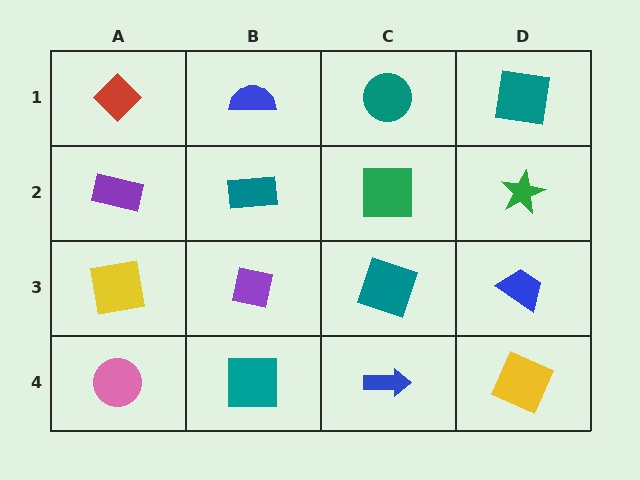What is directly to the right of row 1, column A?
A blue semicircle.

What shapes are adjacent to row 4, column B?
A purple square (row 3, column B), a pink circle (row 4, column A), a blue arrow (row 4, column C).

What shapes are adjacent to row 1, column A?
A purple rectangle (row 2, column A), a blue semicircle (row 1, column B).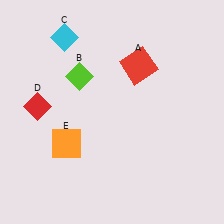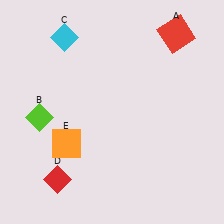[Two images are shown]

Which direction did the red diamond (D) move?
The red diamond (D) moved down.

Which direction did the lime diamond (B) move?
The lime diamond (B) moved down.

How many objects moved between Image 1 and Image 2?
3 objects moved between the two images.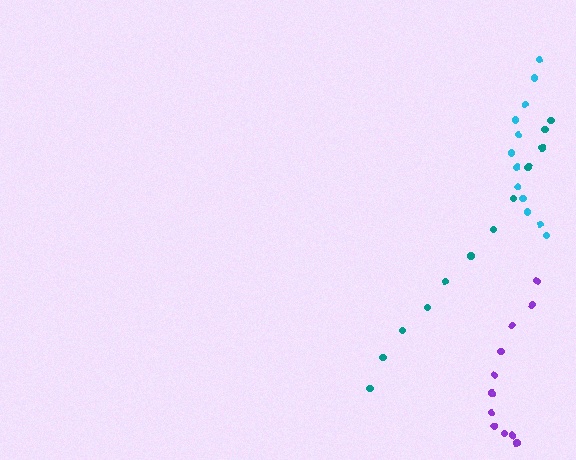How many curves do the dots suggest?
There are 3 distinct paths.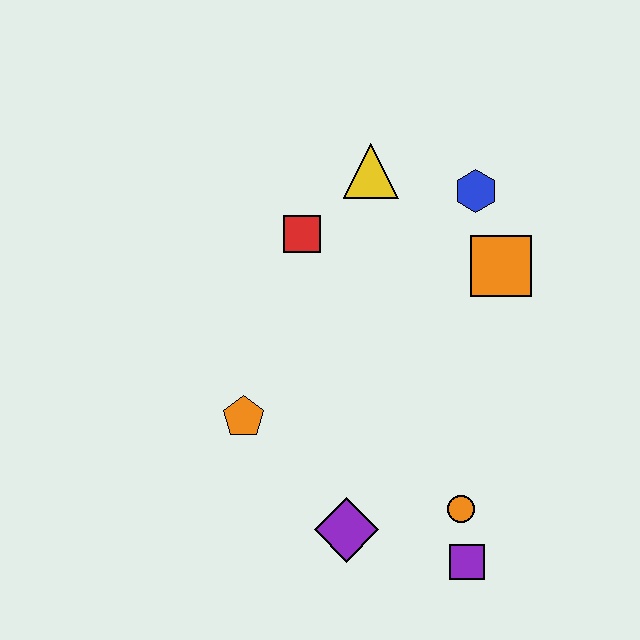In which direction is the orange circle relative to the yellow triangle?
The orange circle is below the yellow triangle.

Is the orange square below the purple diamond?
No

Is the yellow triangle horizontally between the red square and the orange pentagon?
No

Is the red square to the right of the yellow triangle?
No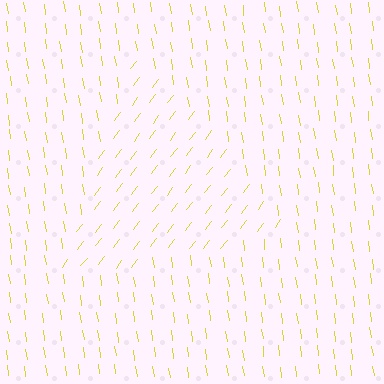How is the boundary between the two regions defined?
The boundary is defined purely by a change in line orientation (approximately 45 degrees difference). All lines are the same color and thickness.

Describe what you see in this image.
The image is filled with small yellow line segments. A triangle region in the image has lines oriented differently from the surrounding lines, creating a visible texture boundary.